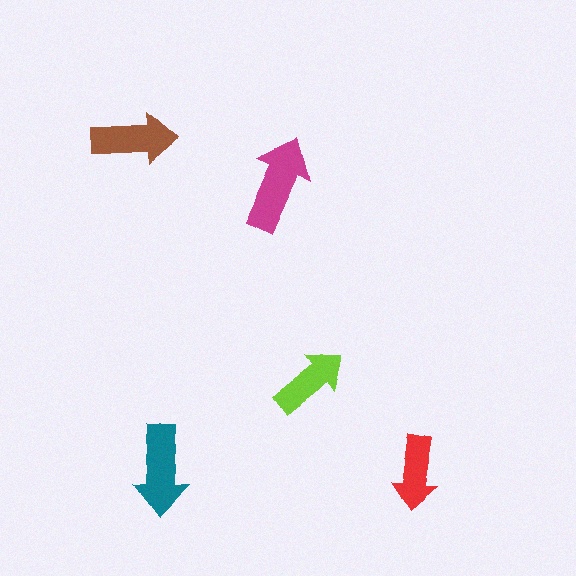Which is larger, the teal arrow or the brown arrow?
The teal one.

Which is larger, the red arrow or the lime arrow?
The lime one.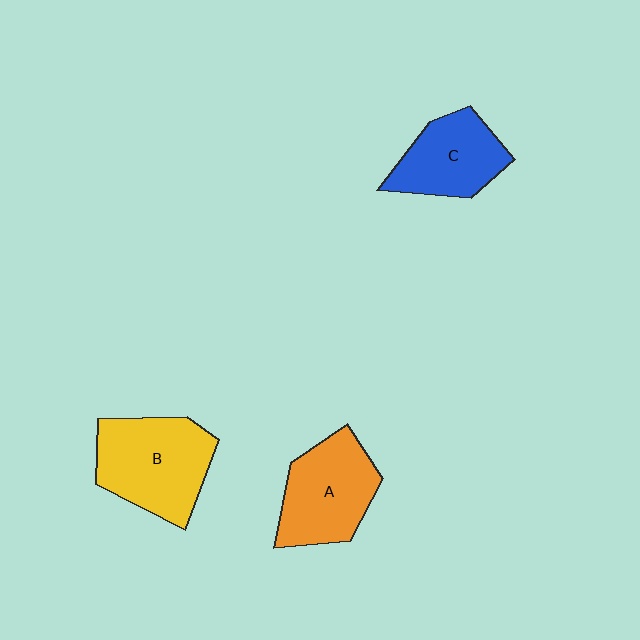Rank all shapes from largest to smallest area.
From largest to smallest: B (yellow), A (orange), C (blue).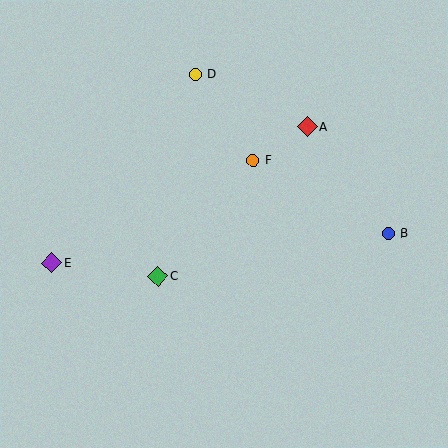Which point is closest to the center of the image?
Point F at (253, 160) is closest to the center.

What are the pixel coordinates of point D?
Point D is at (195, 75).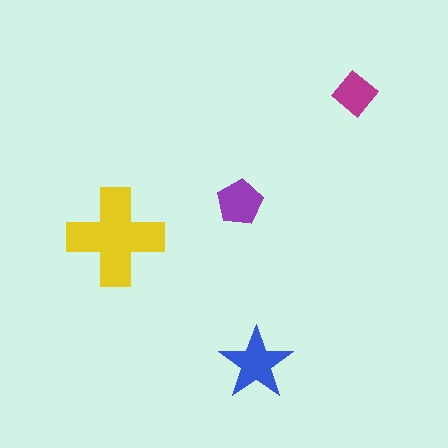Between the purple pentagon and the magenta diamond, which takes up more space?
The purple pentagon.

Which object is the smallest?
The magenta diamond.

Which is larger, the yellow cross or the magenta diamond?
The yellow cross.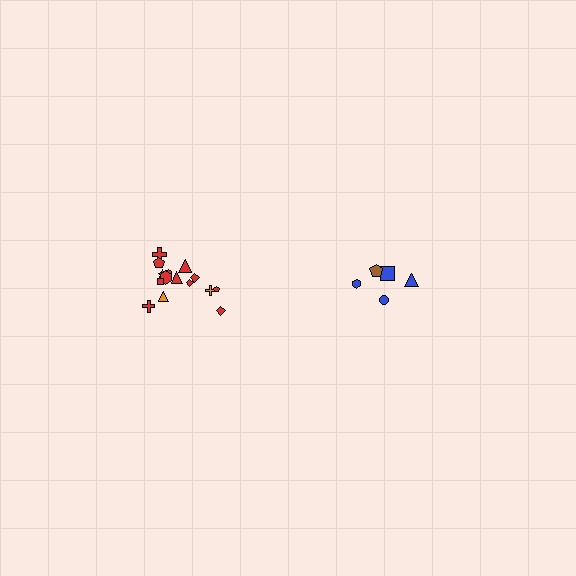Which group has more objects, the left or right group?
The left group.